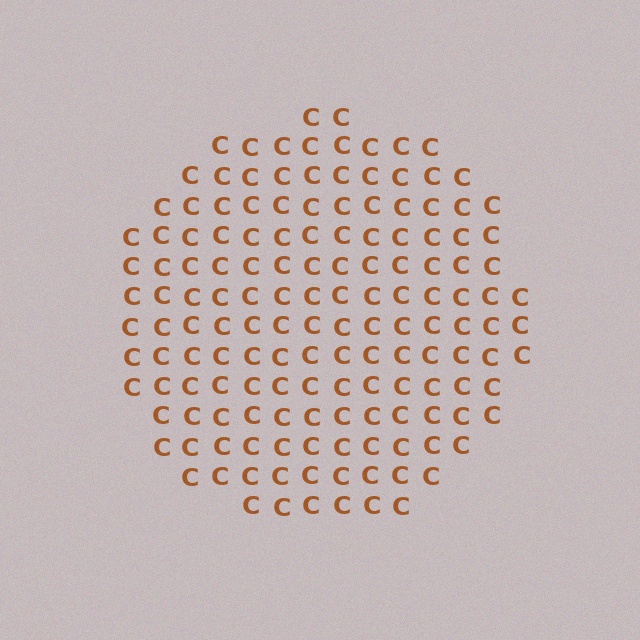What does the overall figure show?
The overall figure shows a circle.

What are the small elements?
The small elements are letter C's.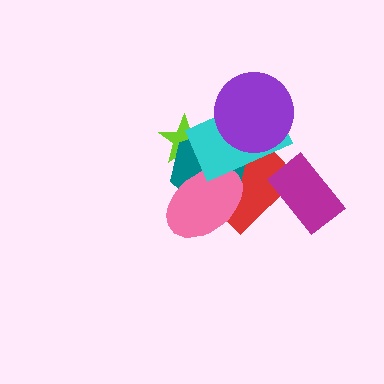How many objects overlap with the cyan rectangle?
5 objects overlap with the cyan rectangle.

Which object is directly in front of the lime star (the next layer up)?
The teal hexagon is directly in front of the lime star.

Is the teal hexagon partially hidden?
Yes, it is partially covered by another shape.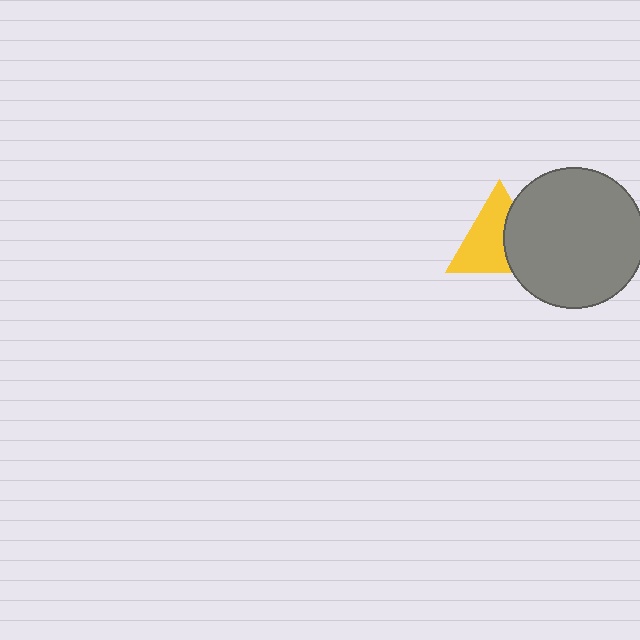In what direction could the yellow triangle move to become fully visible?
The yellow triangle could move left. That would shift it out from behind the gray circle entirely.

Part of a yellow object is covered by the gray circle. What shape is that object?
It is a triangle.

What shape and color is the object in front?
The object in front is a gray circle.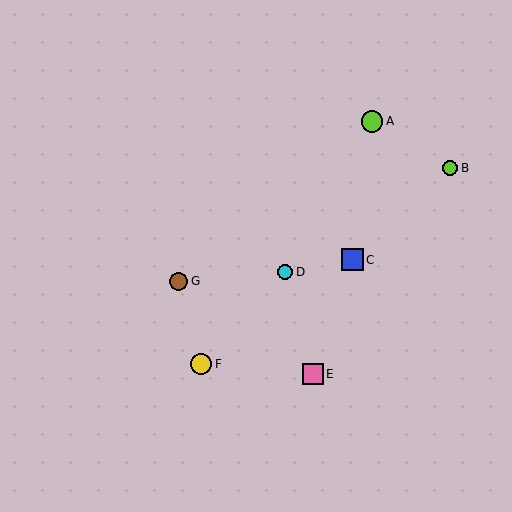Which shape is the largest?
The lime circle (labeled A) is the largest.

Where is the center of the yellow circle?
The center of the yellow circle is at (201, 364).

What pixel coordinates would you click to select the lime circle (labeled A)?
Click at (372, 121) to select the lime circle A.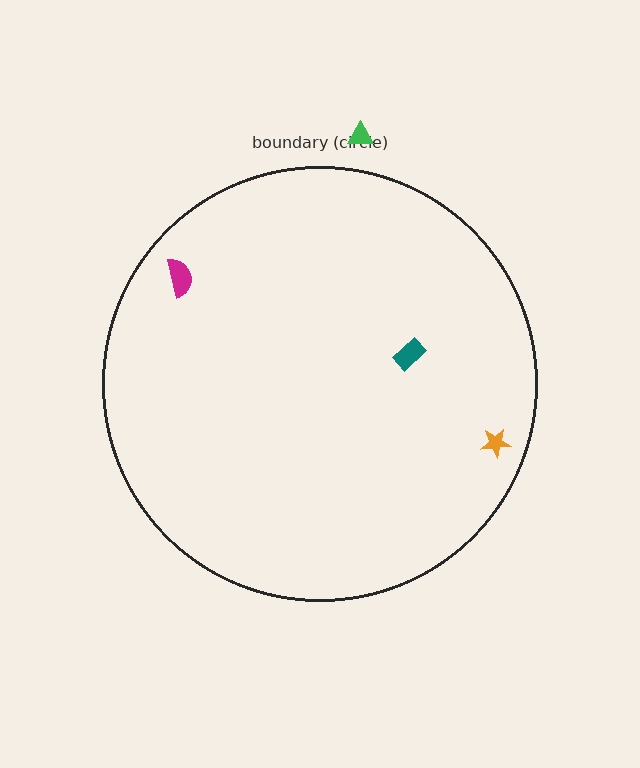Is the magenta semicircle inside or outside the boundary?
Inside.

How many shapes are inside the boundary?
3 inside, 1 outside.